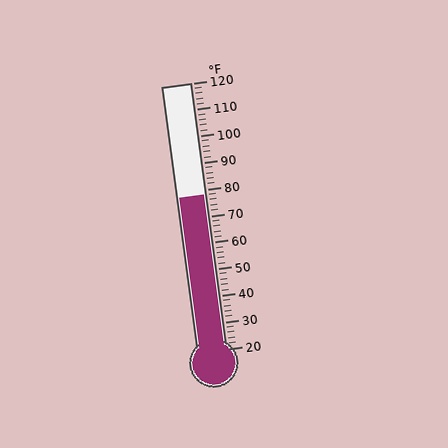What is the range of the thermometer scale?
The thermometer scale ranges from 20°F to 120°F.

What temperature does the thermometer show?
The thermometer shows approximately 78°F.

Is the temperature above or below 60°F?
The temperature is above 60°F.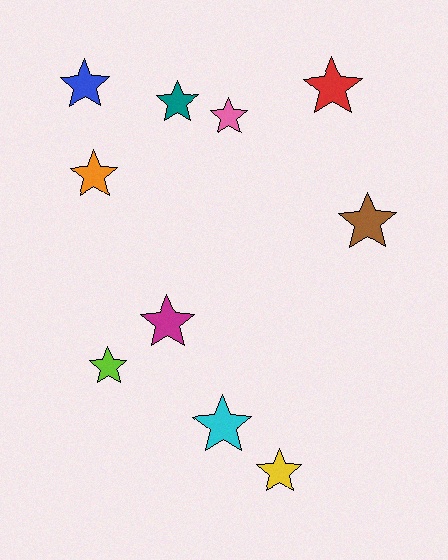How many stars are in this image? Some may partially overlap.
There are 10 stars.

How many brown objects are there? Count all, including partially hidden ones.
There is 1 brown object.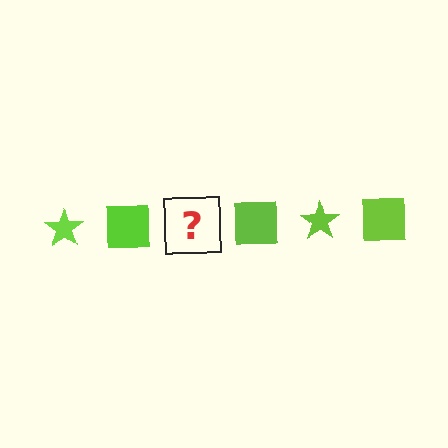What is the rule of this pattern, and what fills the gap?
The rule is that the pattern cycles through star, square shapes in lime. The gap should be filled with a lime star.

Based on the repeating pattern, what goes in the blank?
The blank should be a lime star.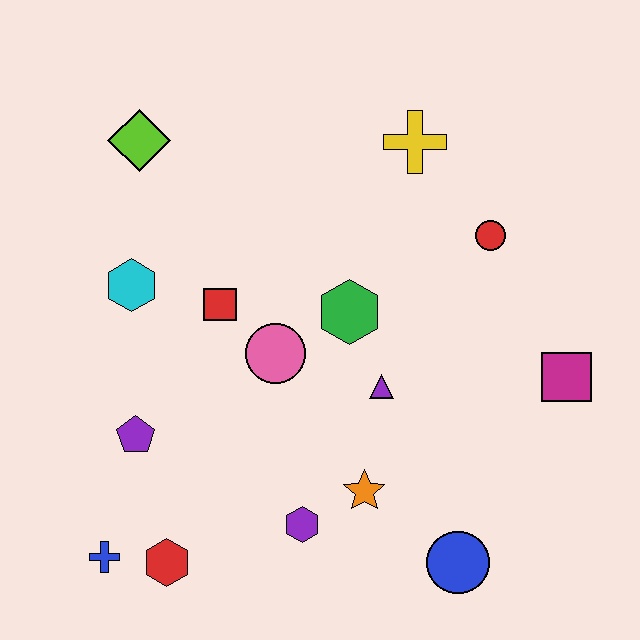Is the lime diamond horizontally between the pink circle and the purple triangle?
No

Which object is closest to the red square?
The pink circle is closest to the red square.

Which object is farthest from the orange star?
The lime diamond is farthest from the orange star.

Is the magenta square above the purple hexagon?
Yes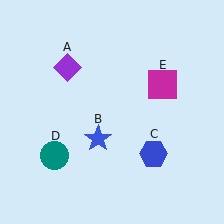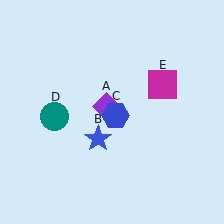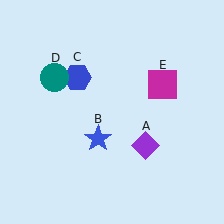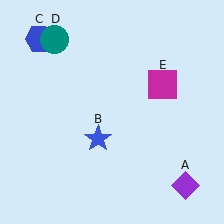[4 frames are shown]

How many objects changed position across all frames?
3 objects changed position: purple diamond (object A), blue hexagon (object C), teal circle (object D).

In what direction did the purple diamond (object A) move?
The purple diamond (object A) moved down and to the right.